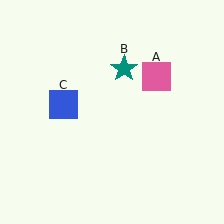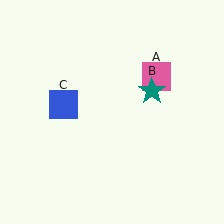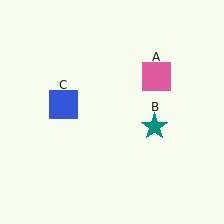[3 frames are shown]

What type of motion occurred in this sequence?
The teal star (object B) rotated clockwise around the center of the scene.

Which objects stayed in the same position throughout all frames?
Pink square (object A) and blue square (object C) remained stationary.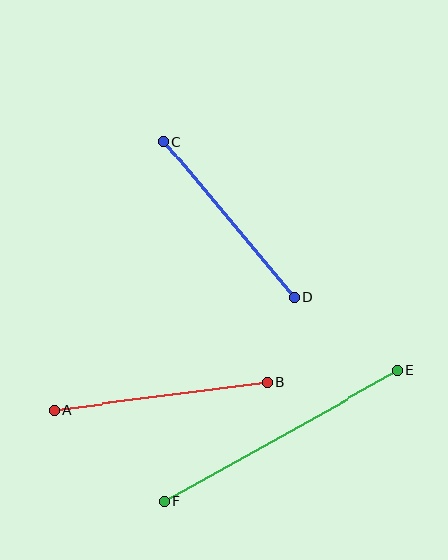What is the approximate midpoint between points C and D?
The midpoint is at approximately (229, 220) pixels.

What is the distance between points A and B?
The distance is approximately 216 pixels.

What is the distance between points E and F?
The distance is approximately 267 pixels.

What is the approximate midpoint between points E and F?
The midpoint is at approximately (281, 436) pixels.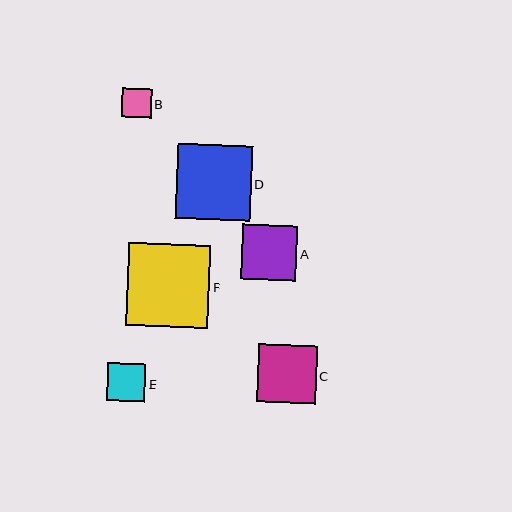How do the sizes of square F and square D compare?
Square F and square D are approximately the same size.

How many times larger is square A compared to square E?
Square A is approximately 1.5 times the size of square E.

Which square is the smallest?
Square B is the smallest with a size of approximately 29 pixels.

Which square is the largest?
Square F is the largest with a size of approximately 83 pixels.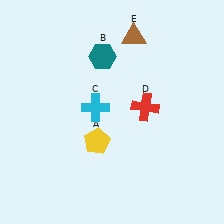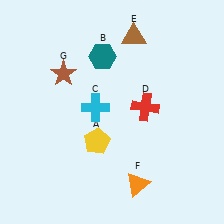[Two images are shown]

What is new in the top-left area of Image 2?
A brown star (G) was added in the top-left area of Image 2.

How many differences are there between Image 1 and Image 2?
There are 2 differences between the two images.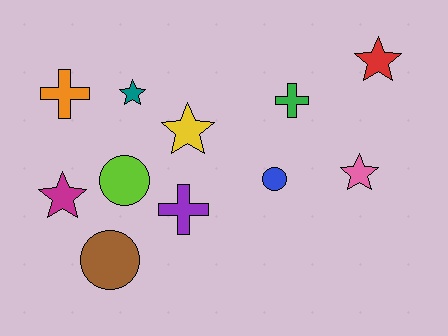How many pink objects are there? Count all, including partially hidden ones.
There is 1 pink object.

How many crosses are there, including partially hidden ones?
There are 3 crosses.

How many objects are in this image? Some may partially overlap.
There are 11 objects.